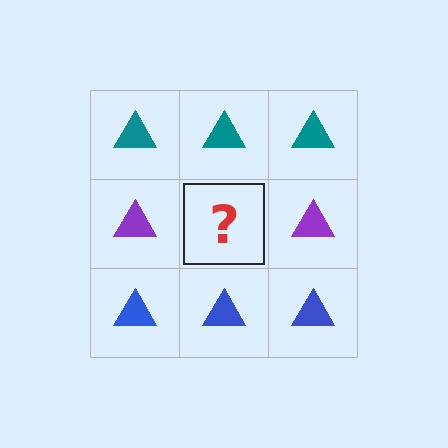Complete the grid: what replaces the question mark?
The question mark should be replaced with a purple triangle.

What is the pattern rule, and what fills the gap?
The rule is that each row has a consistent color. The gap should be filled with a purple triangle.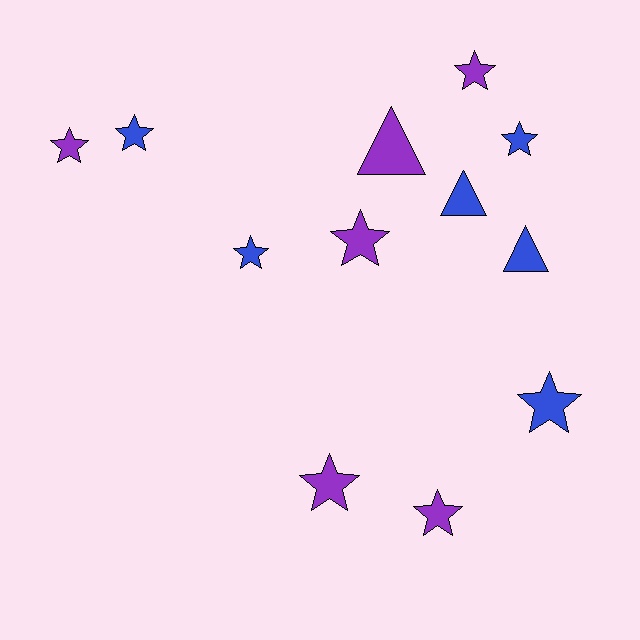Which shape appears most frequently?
Star, with 9 objects.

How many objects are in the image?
There are 12 objects.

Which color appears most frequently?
Blue, with 6 objects.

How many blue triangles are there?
There are 2 blue triangles.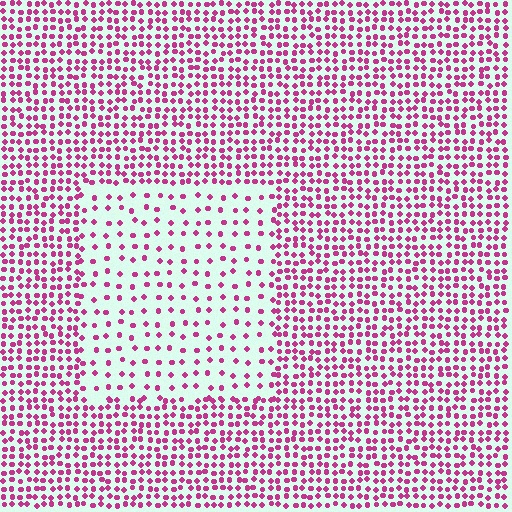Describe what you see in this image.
The image contains small magenta elements arranged at two different densities. A rectangle-shaped region is visible where the elements are less densely packed than the surrounding area.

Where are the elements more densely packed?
The elements are more densely packed outside the rectangle boundary.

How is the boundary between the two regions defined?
The boundary is defined by a change in element density (approximately 2.5x ratio). All elements are the same color, size, and shape.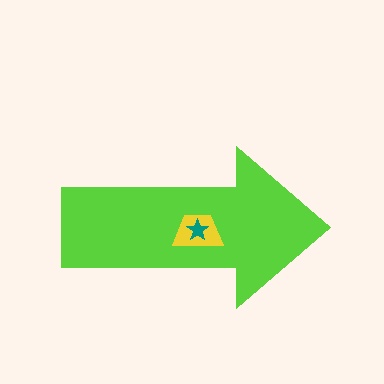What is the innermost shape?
The teal star.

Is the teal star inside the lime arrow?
Yes.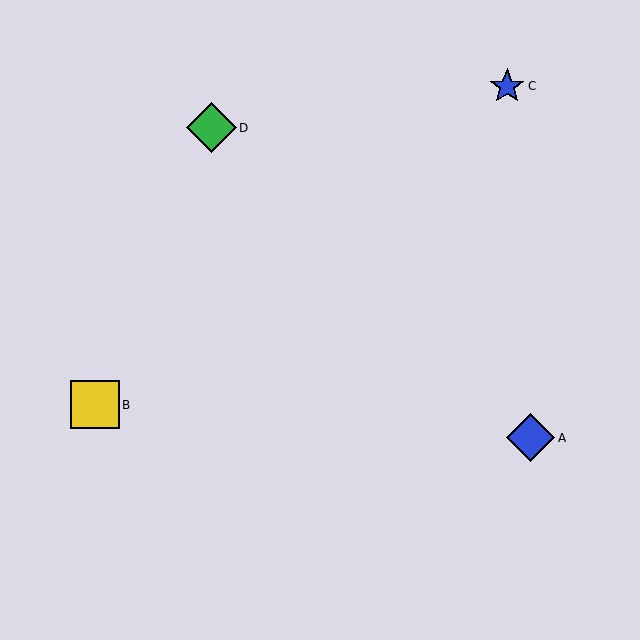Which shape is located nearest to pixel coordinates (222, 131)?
The green diamond (labeled D) at (212, 128) is nearest to that location.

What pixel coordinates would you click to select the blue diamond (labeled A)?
Click at (531, 438) to select the blue diamond A.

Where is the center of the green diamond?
The center of the green diamond is at (212, 128).